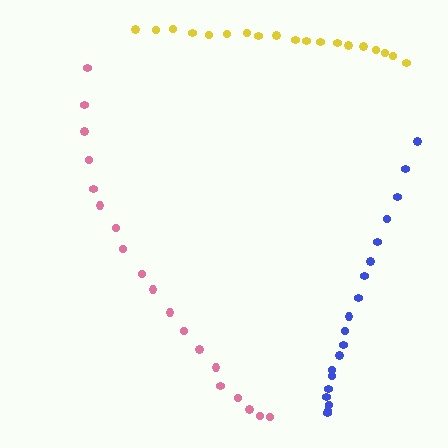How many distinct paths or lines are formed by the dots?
There are 3 distinct paths.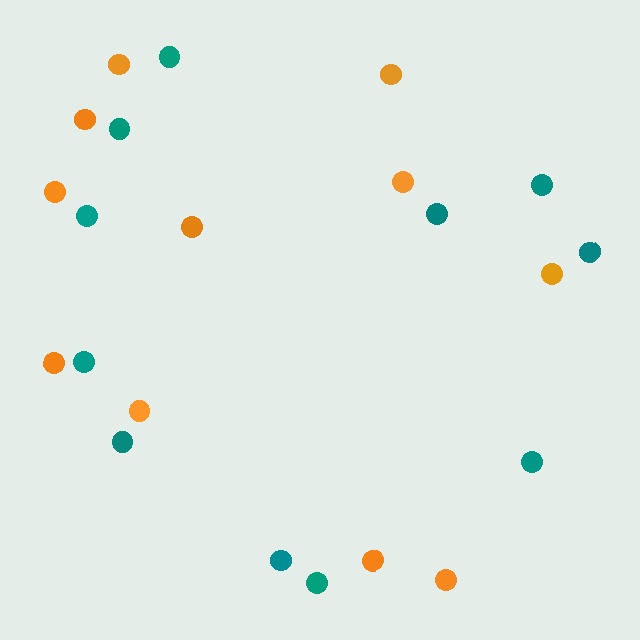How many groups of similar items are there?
There are 2 groups: one group of orange circles (11) and one group of teal circles (11).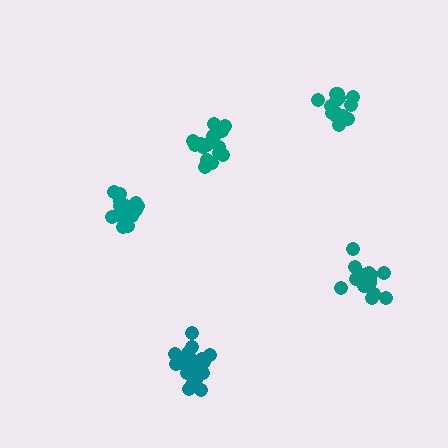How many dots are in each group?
Group 1: 18 dots, Group 2: 15 dots, Group 3: 19 dots, Group 4: 19 dots, Group 5: 20 dots (91 total).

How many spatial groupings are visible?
There are 5 spatial groupings.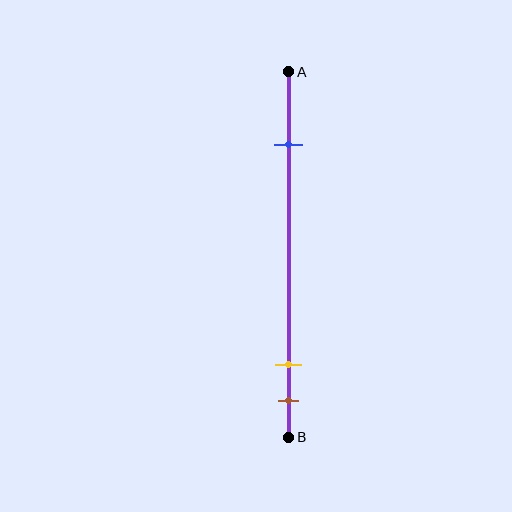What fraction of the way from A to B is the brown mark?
The brown mark is approximately 90% (0.9) of the way from A to B.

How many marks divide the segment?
There are 3 marks dividing the segment.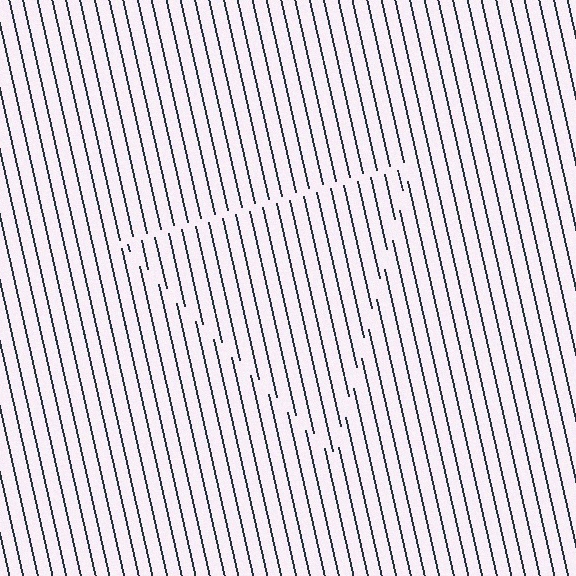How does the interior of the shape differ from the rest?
The interior of the shape contains the same grating, shifted by half a period — the contour is defined by the phase discontinuity where line-ends from the inner and outer gratings abut.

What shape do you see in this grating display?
An illusory triangle. The interior of the shape contains the same grating, shifted by half a period — the contour is defined by the phase discontinuity where line-ends from the inner and outer gratings abut.